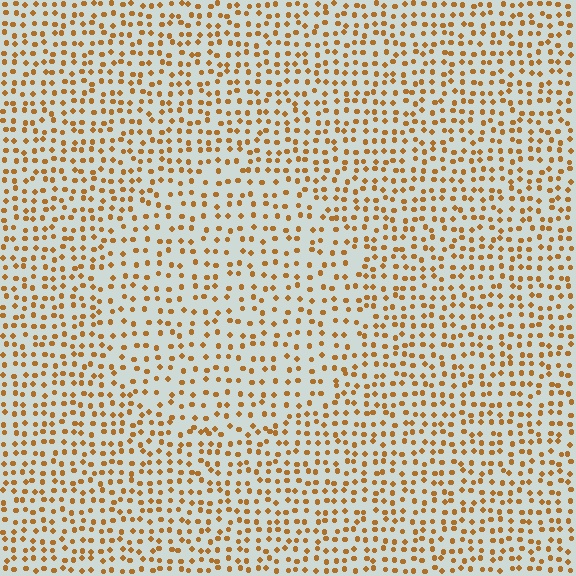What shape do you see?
I see a circle.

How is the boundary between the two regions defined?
The boundary is defined by a change in element density (approximately 1.5x ratio). All elements are the same color, size, and shape.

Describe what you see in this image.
The image contains small brown elements arranged at two different densities. A circle-shaped region is visible where the elements are less densely packed than the surrounding area.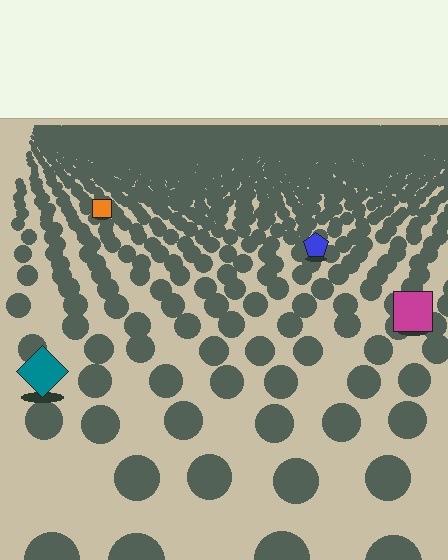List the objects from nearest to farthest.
From nearest to farthest: the teal diamond, the magenta square, the blue pentagon, the orange square.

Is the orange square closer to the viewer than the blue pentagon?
No. The blue pentagon is closer — you can tell from the texture gradient: the ground texture is coarser near it.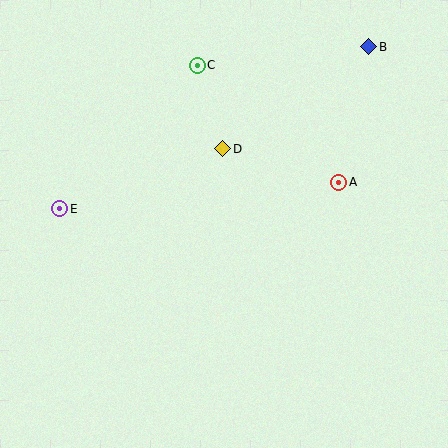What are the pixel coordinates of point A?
Point A is at (339, 182).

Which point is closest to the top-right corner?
Point B is closest to the top-right corner.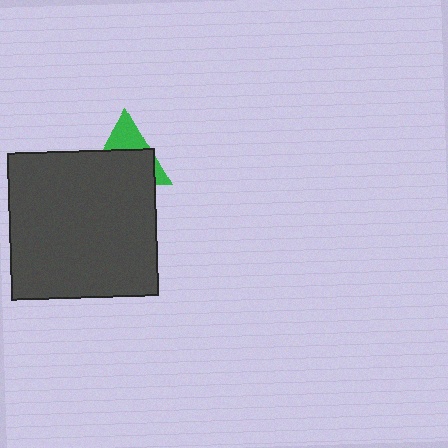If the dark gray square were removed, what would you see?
You would see the complete green triangle.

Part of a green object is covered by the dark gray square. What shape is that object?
It is a triangle.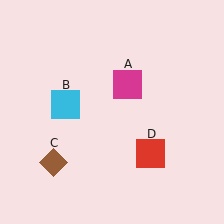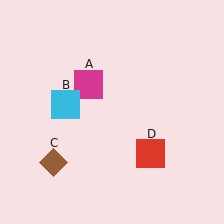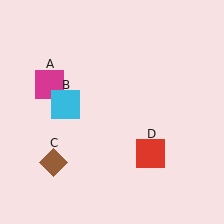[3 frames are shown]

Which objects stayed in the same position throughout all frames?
Cyan square (object B) and brown diamond (object C) and red square (object D) remained stationary.